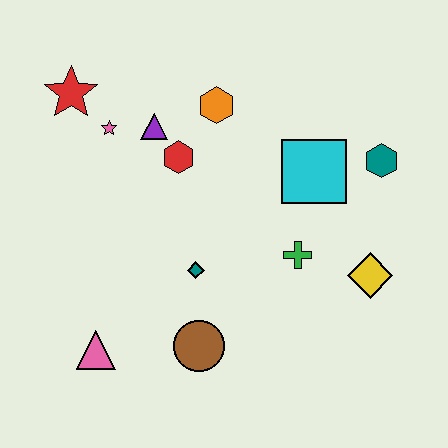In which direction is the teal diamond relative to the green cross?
The teal diamond is to the left of the green cross.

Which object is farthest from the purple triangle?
The yellow diamond is farthest from the purple triangle.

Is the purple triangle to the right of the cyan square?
No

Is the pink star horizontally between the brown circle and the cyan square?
No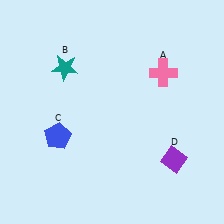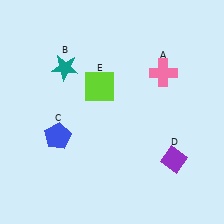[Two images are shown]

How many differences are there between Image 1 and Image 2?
There is 1 difference between the two images.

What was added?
A lime square (E) was added in Image 2.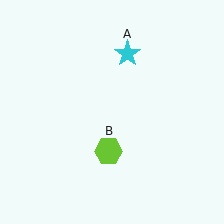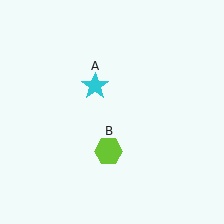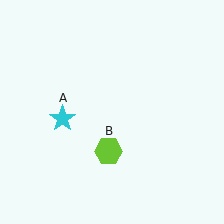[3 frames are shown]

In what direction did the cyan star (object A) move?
The cyan star (object A) moved down and to the left.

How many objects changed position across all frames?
1 object changed position: cyan star (object A).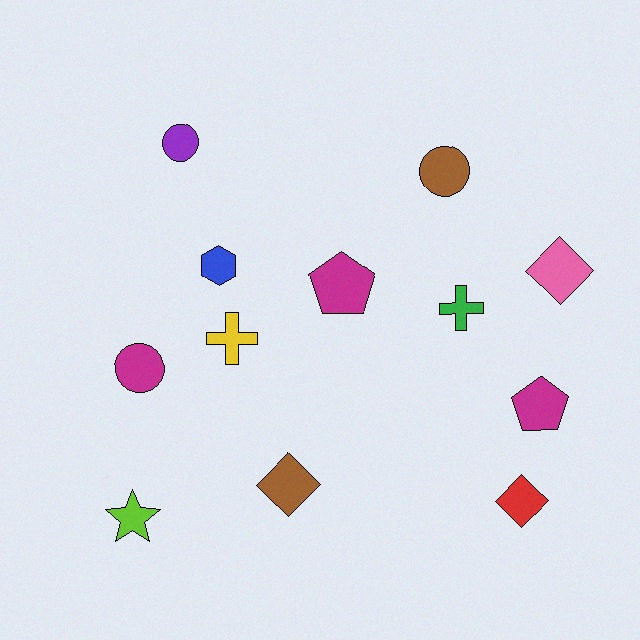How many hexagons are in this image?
There is 1 hexagon.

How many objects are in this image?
There are 12 objects.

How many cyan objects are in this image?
There are no cyan objects.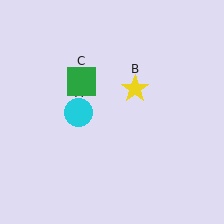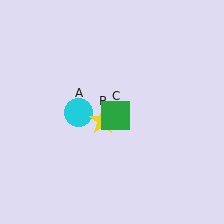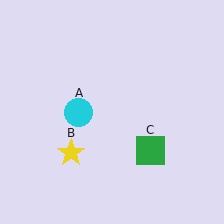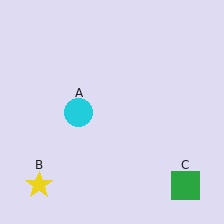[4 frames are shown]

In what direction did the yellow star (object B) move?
The yellow star (object B) moved down and to the left.